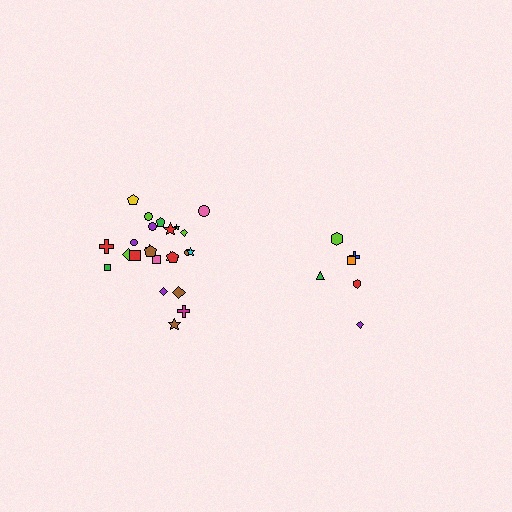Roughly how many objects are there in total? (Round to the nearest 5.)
Roughly 30 objects in total.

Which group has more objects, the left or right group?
The left group.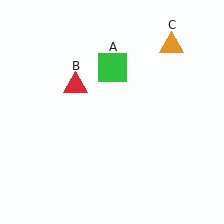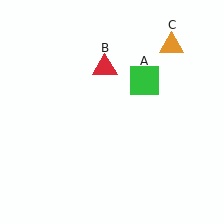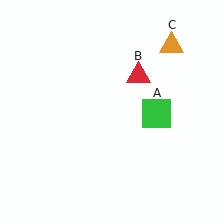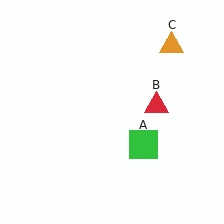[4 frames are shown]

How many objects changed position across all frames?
2 objects changed position: green square (object A), red triangle (object B).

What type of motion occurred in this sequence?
The green square (object A), red triangle (object B) rotated clockwise around the center of the scene.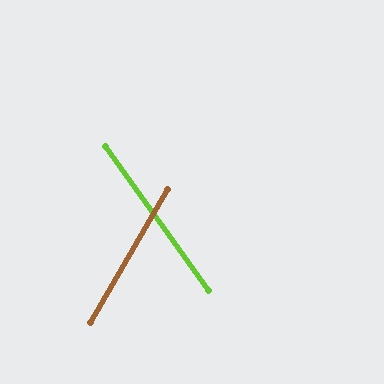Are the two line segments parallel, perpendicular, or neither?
Neither parallel nor perpendicular — they differ by about 66°.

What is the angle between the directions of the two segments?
Approximately 66 degrees.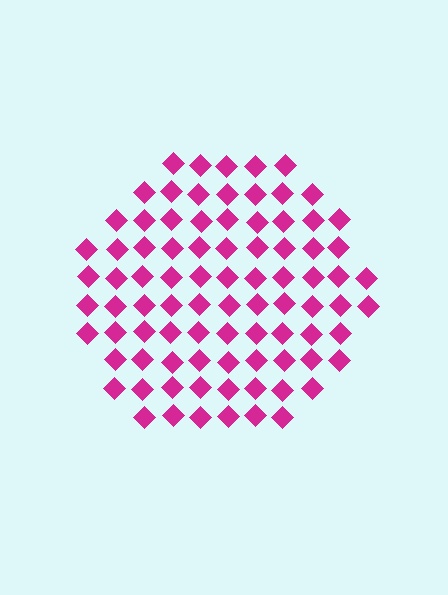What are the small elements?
The small elements are diamonds.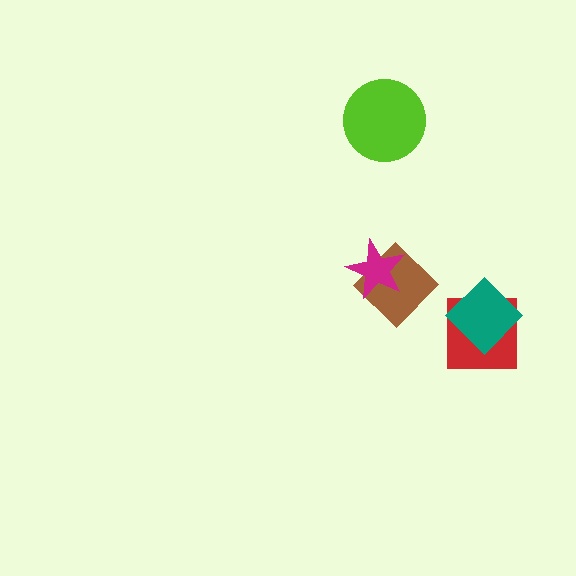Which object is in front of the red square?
The teal diamond is in front of the red square.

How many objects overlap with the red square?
1 object overlaps with the red square.